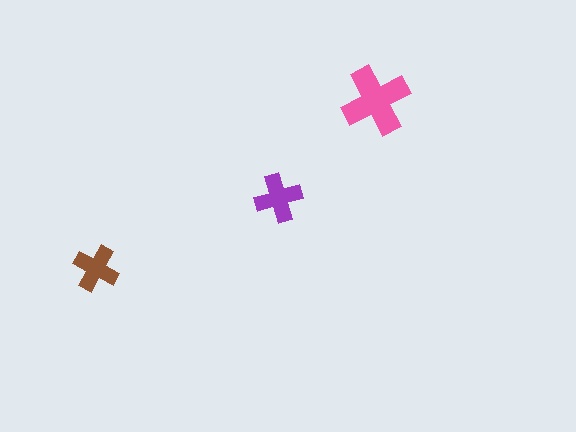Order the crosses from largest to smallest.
the pink one, the purple one, the brown one.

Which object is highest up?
The pink cross is topmost.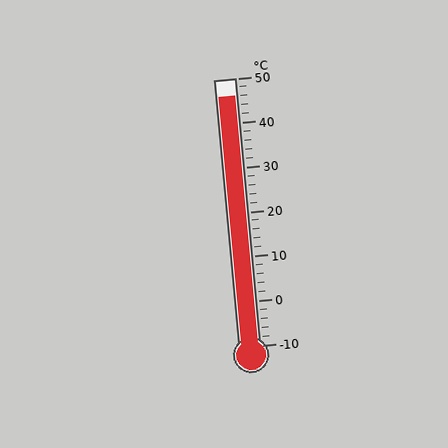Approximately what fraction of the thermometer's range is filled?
The thermometer is filled to approximately 95% of its range.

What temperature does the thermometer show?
The thermometer shows approximately 46°C.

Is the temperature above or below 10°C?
The temperature is above 10°C.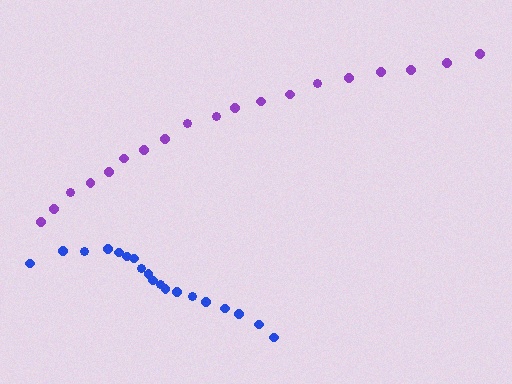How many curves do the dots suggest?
There are 2 distinct paths.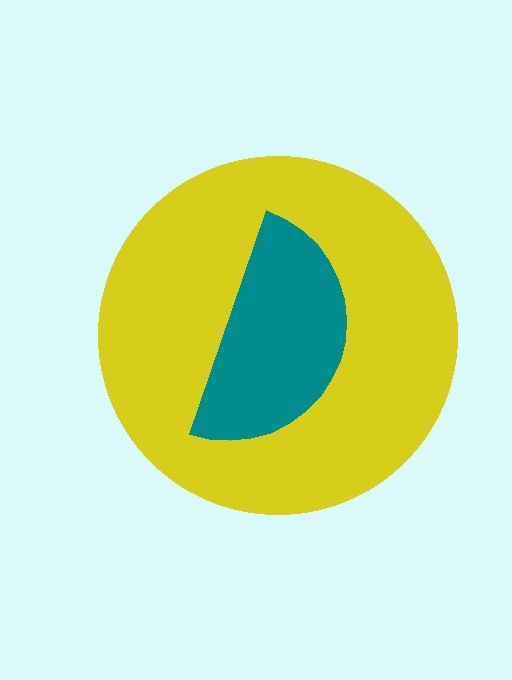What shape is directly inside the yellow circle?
The teal semicircle.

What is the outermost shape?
The yellow circle.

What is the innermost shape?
The teal semicircle.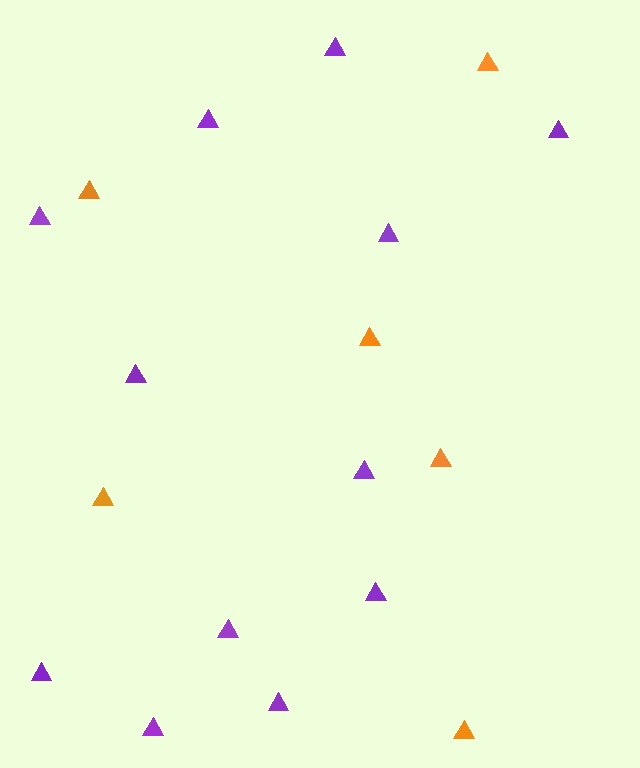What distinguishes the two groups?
There are 2 groups: one group of purple triangles (12) and one group of orange triangles (6).